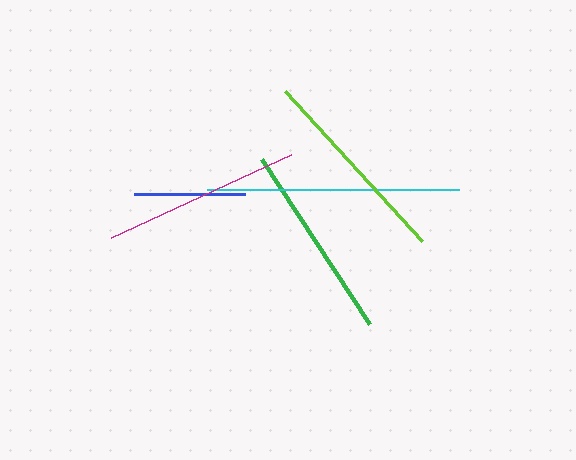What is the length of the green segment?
The green segment is approximately 197 pixels long.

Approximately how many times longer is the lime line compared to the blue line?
The lime line is approximately 1.8 times the length of the blue line.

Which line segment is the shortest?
The blue line is the shortest at approximately 111 pixels.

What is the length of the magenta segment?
The magenta segment is approximately 199 pixels long.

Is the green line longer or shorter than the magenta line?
The magenta line is longer than the green line.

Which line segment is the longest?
The cyan line is the longest at approximately 251 pixels.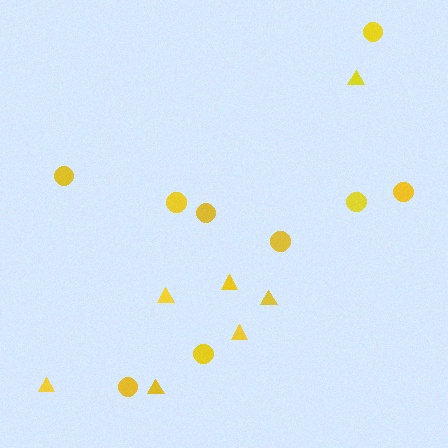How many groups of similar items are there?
There are 2 groups: one group of triangles (7) and one group of circles (9).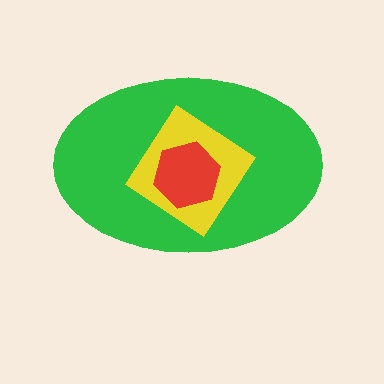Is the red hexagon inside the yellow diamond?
Yes.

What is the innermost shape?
The red hexagon.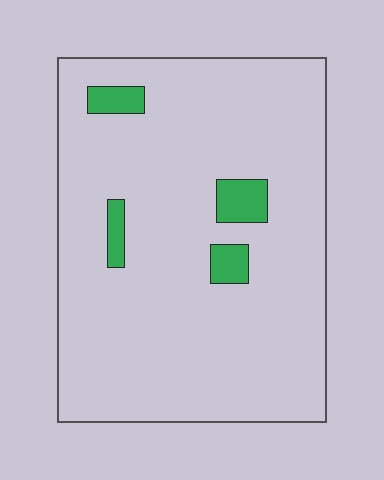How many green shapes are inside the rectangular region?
4.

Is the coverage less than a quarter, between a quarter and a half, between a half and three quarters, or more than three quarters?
Less than a quarter.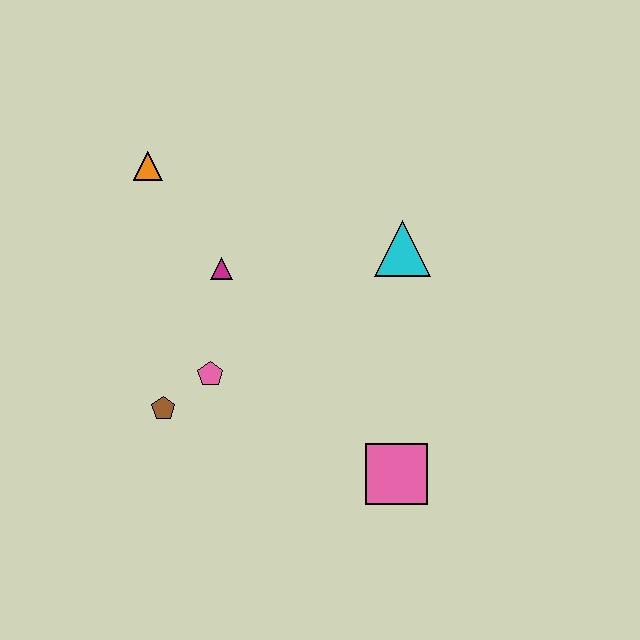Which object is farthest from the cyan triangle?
The brown pentagon is farthest from the cyan triangle.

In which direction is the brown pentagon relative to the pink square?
The brown pentagon is to the left of the pink square.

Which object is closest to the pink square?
The pink pentagon is closest to the pink square.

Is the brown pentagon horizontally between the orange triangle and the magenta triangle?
Yes